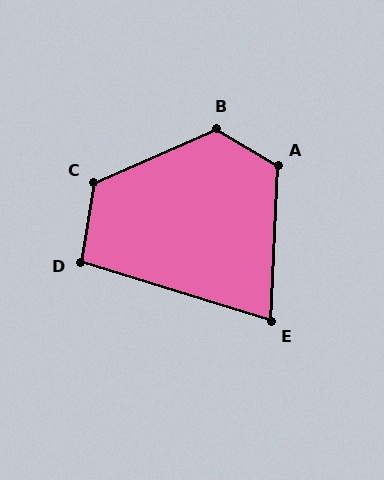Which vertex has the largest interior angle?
B, at approximately 125 degrees.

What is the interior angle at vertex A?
Approximately 118 degrees (obtuse).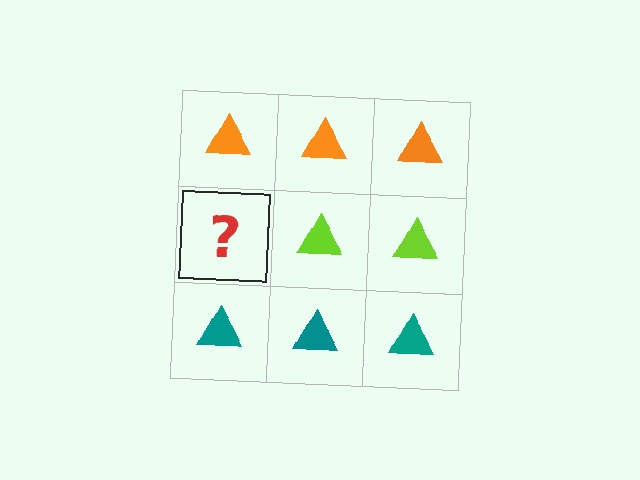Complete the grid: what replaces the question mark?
The question mark should be replaced with a lime triangle.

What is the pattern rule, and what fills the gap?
The rule is that each row has a consistent color. The gap should be filled with a lime triangle.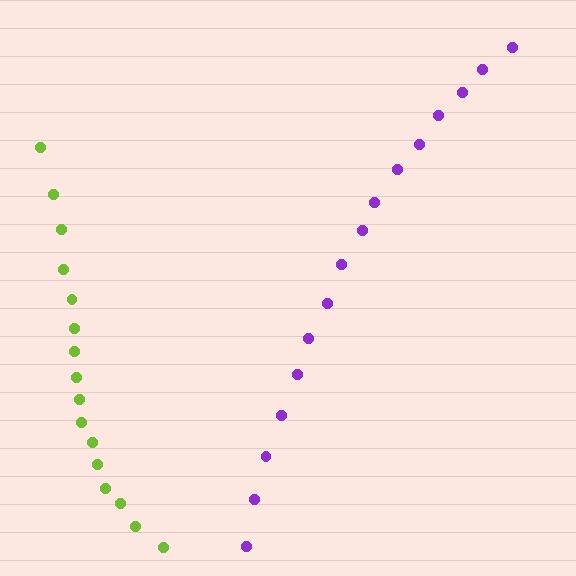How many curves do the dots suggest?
There are 2 distinct paths.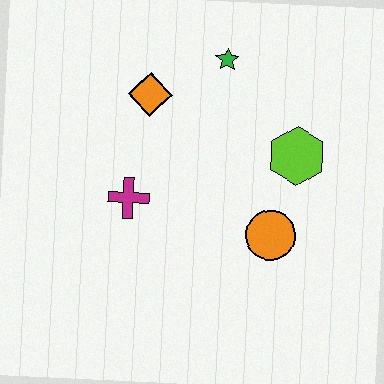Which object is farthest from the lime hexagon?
The magenta cross is farthest from the lime hexagon.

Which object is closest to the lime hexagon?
The orange circle is closest to the lime hexagon.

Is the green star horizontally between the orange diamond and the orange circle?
Yes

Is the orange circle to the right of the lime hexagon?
No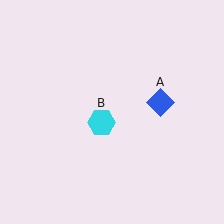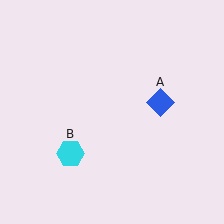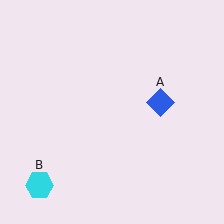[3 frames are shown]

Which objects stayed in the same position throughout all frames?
Blue diamond (object A) remained stationary.